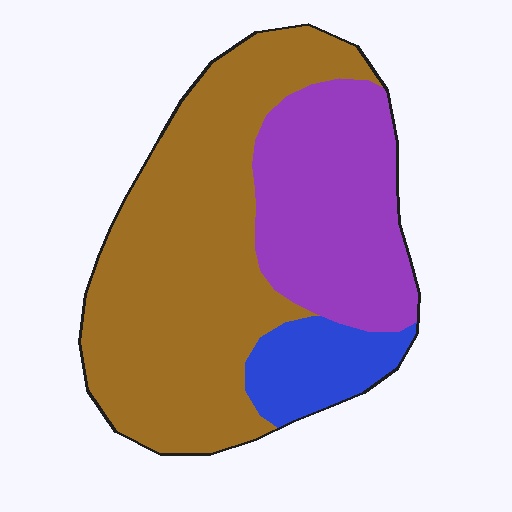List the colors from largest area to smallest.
From largest to smallest: brown, purple, blue.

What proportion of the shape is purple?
Purple covers about 30% of the shape.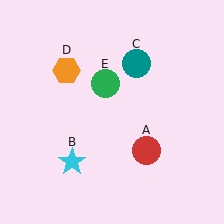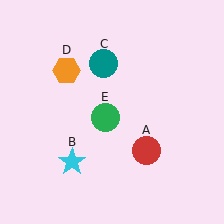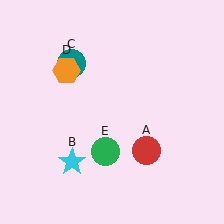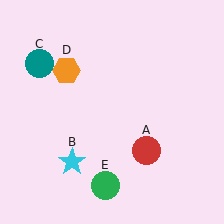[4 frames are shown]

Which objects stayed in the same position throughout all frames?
Red circle (object A) and cyan star (object B) and orange hexagon (object D) remained stationary.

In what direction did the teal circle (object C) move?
The teal circle (object C) moved left.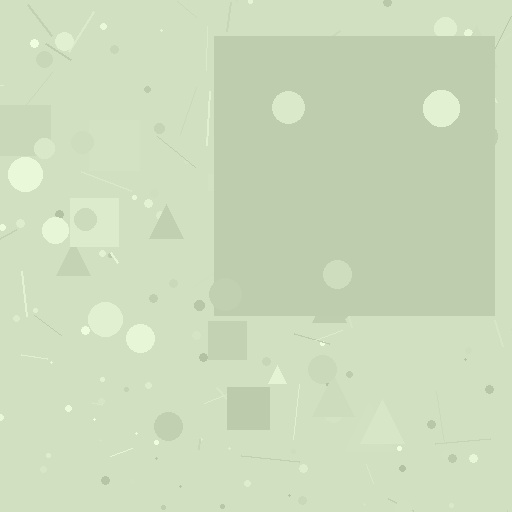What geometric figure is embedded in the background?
A square is embedded in the background.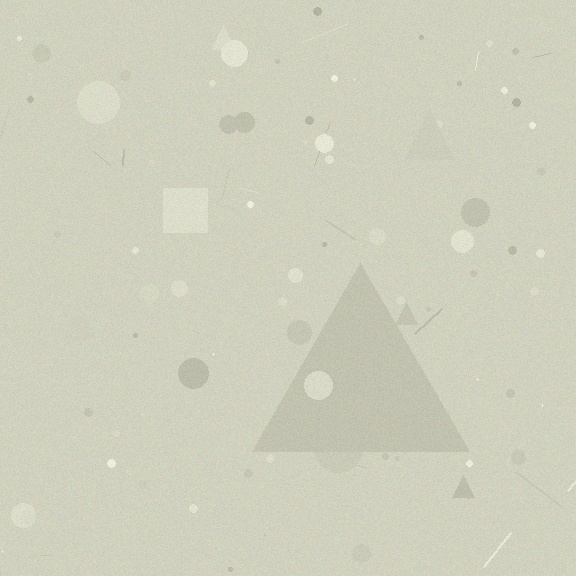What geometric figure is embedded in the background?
A triangle is embedded in the background.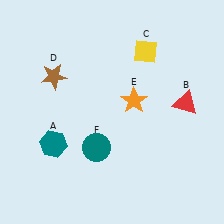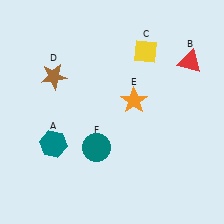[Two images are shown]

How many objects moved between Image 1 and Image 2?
1 object moved between the two images.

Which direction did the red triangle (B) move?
The red triangle (B) moved up.